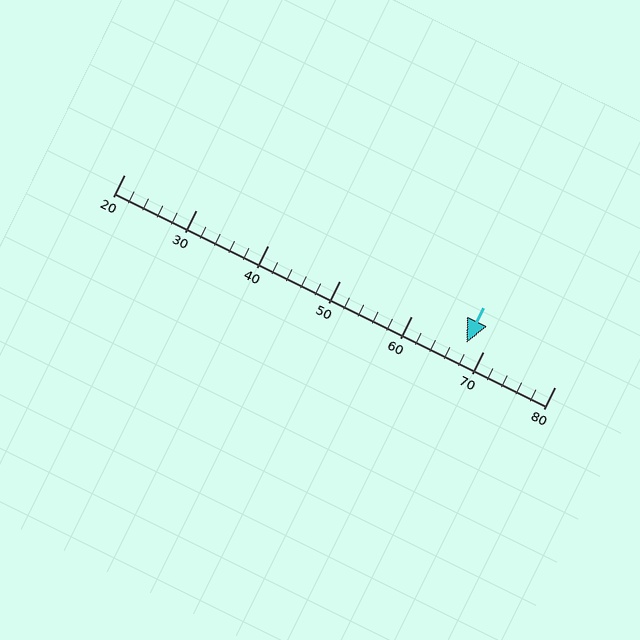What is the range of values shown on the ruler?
The ruler shows values from 20 to 80.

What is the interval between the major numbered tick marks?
The major tick marks are spaced 10 units apart.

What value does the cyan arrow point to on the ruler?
The cyan arrow points to approximately 68.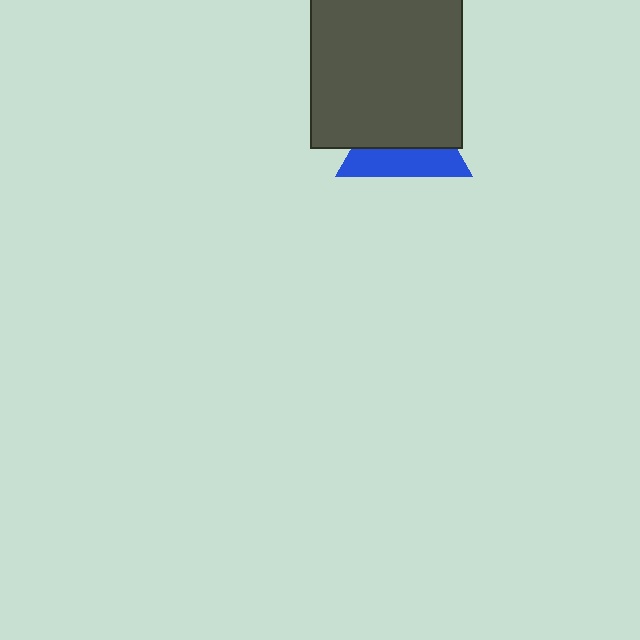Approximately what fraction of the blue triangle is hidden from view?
Roughly 59% of the blue triangle is hidden behind the dark gray square.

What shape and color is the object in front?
The object in front is a dark gray square.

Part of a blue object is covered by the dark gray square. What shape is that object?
It is a triangle.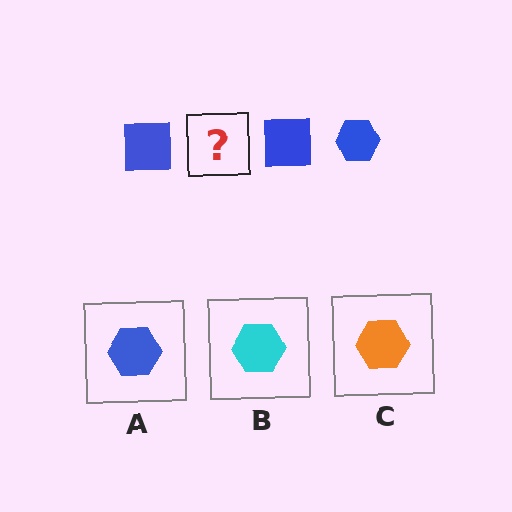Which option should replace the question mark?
Option A.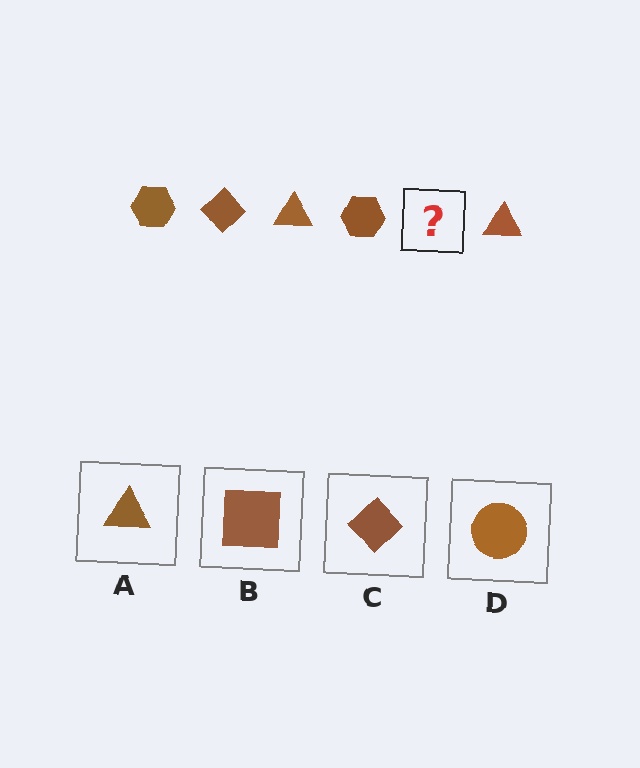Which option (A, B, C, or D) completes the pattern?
C.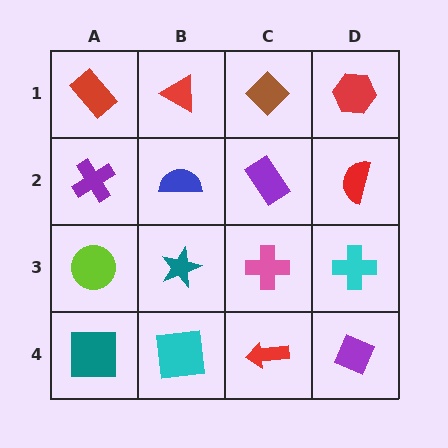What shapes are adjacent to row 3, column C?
A purple rectangle (row 2, column C), a red arrow (row 4, column C), a teal star (row 3, column B), a cyan cross (row 3, column D).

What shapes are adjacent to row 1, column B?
A blue semicircle (row 2, column B), a red rectangle (row 1, column A), a brown diamond (row 1, column C).